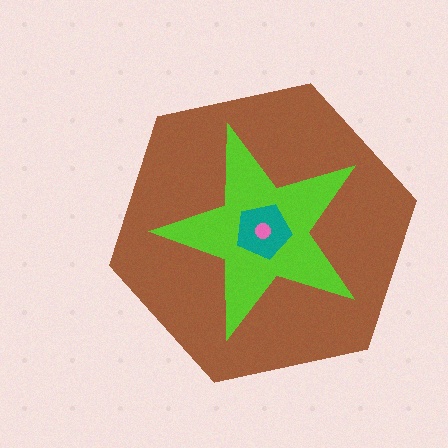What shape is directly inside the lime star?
The teal pentagon.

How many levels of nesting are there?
4.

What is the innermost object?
The pink circle.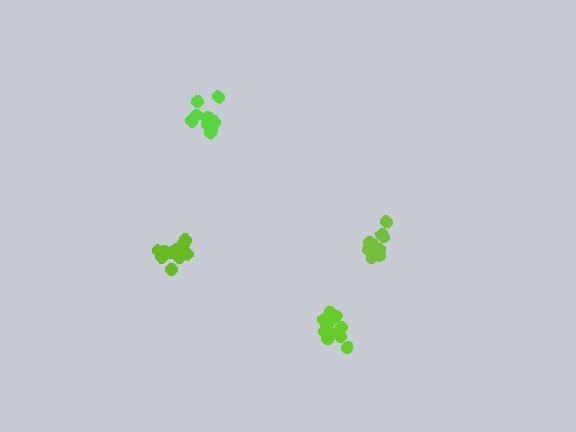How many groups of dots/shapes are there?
There are 4 groups.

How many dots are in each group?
Group 1: 10 dots, Group 2: 13 dots, Group 3: 11 dots, Group 4: 9 dots (43 total).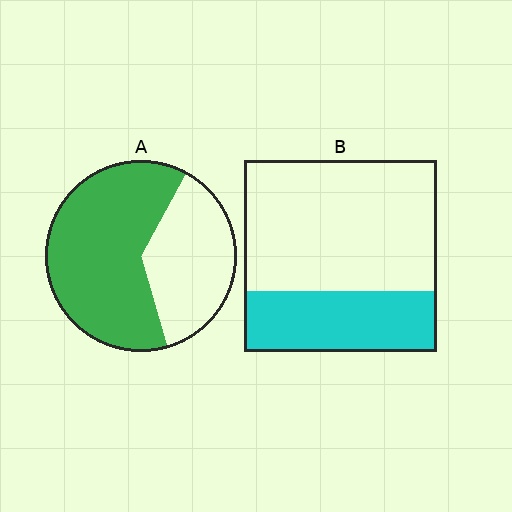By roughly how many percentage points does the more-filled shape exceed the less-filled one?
By roughly 30 percentage points (A over B).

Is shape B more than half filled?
No.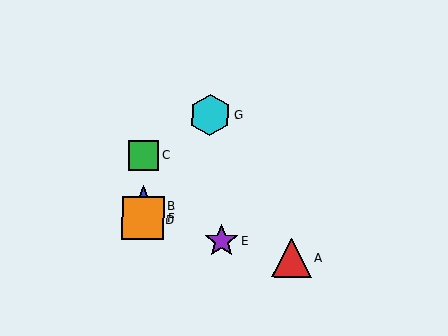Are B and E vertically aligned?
No, B is at x≈143 and E is at x≈222.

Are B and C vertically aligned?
Yes, both are at x≈143.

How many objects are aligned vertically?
4 objects (B, C, D, F) are aligned vertically.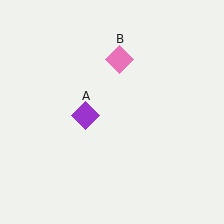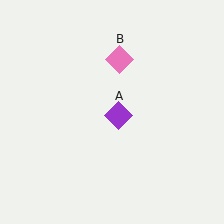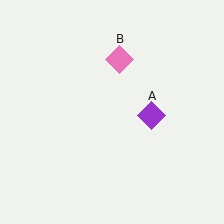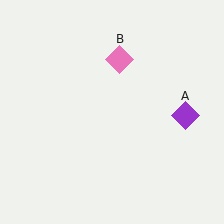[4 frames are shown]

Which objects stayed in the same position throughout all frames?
Pink diamond (object B) remained stationary.